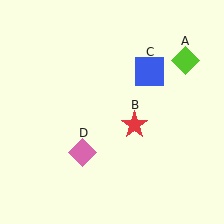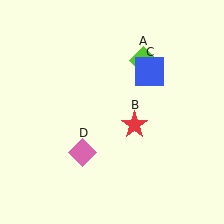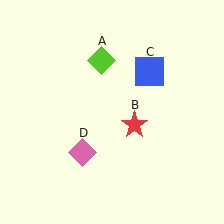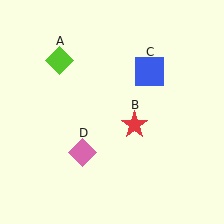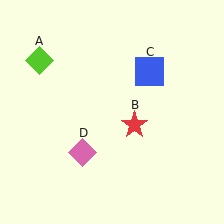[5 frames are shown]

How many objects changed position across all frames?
1 object changed position: lime diamond (object A).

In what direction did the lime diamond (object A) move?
The lime diamond (object A) moved left.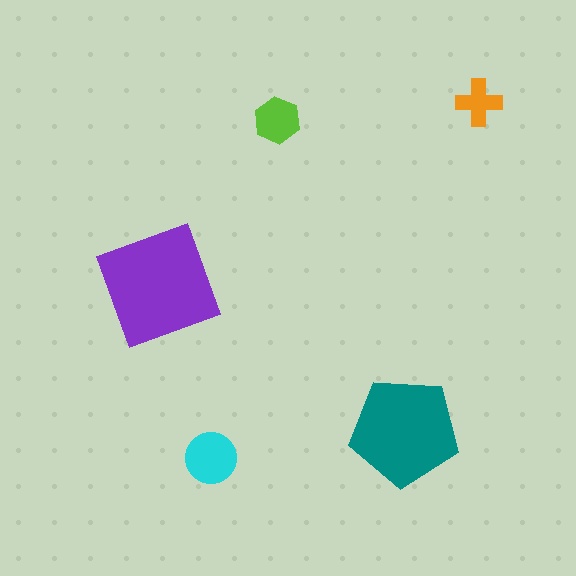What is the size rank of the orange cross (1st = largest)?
5th.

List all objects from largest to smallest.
The purple square, the teal pentagon, the cyan circle, the lime hexagon, the orange cross.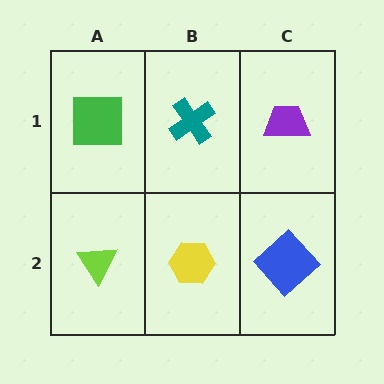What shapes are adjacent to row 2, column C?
A purple trapezoid (row 1, column C), a yellow hexagon (row 2, column B).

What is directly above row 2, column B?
A teal cross.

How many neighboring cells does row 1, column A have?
2.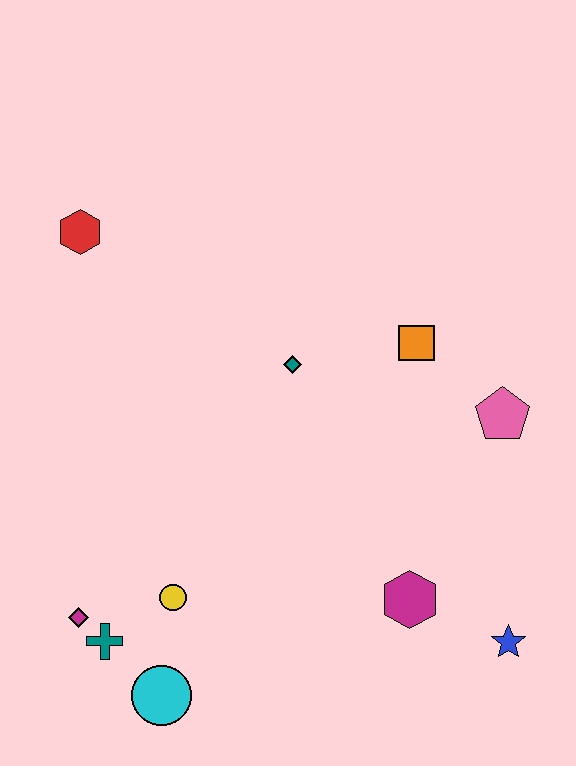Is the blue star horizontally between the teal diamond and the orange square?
No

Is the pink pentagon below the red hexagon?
Yes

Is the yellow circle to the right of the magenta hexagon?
No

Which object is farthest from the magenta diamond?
The pink pentagon is farthest from the magenta diamond.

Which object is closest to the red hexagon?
The teal diamond is closest to the red hexagon.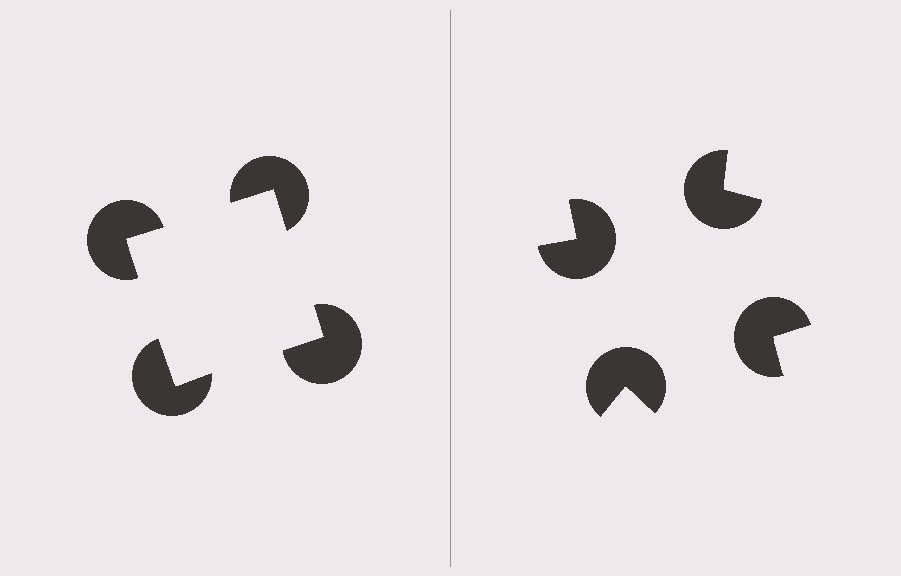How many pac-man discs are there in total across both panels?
8 — 4 on each side.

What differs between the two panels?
The pac-man discs are positioned identically on both sides; only the wedge orientations differ. On the left they align to a square; on the right they are misaligned.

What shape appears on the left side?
An illusory square.